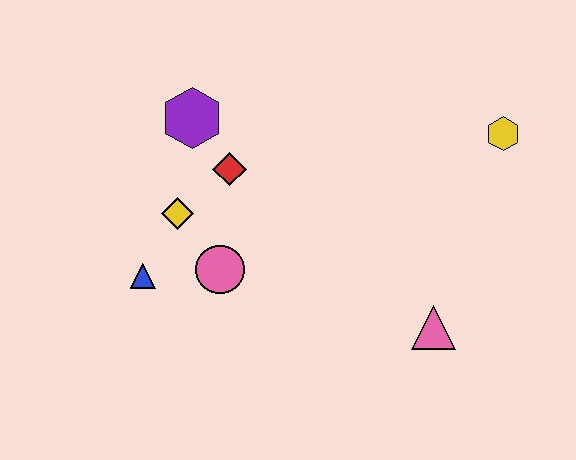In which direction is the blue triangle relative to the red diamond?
The blue triangle is below the red diamond.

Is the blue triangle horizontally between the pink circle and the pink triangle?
No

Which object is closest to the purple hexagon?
The red diamond is closest to the purple hexagon.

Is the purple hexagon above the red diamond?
Yes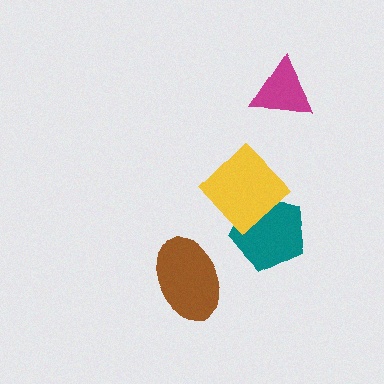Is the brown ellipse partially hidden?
No, no other shape covers it.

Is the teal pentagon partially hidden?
Yes, it is partially covered by another shape.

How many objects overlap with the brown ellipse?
0 objects overlap with the brown ellipse.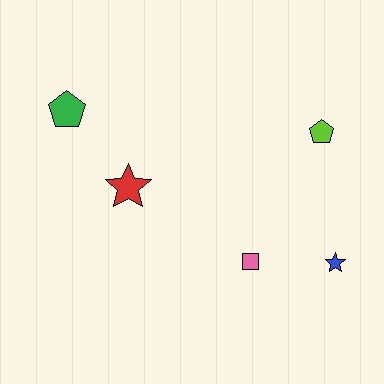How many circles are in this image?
There are no circles.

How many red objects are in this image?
There is 1 red object.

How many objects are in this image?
There are 5 objects.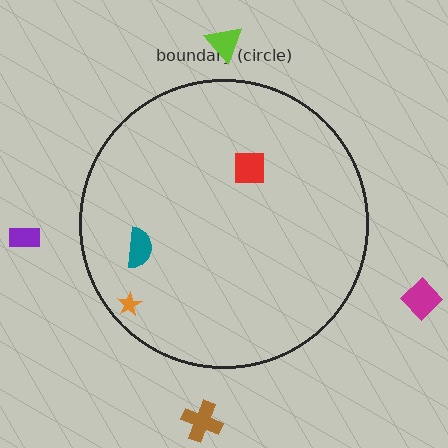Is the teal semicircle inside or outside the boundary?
Inside.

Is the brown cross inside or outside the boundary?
Outside.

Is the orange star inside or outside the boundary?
Inside.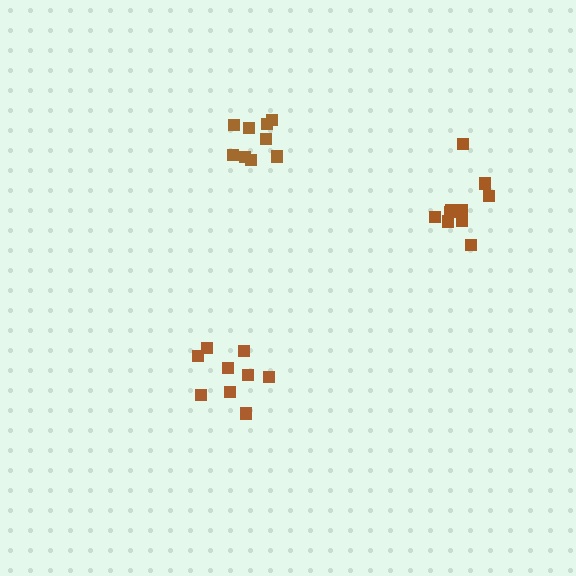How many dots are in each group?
Group 1: 9 dots, Group 2: 9 dots, Group 3: 10 dots (28 total).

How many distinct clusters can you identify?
There are 3 distinct clusters.